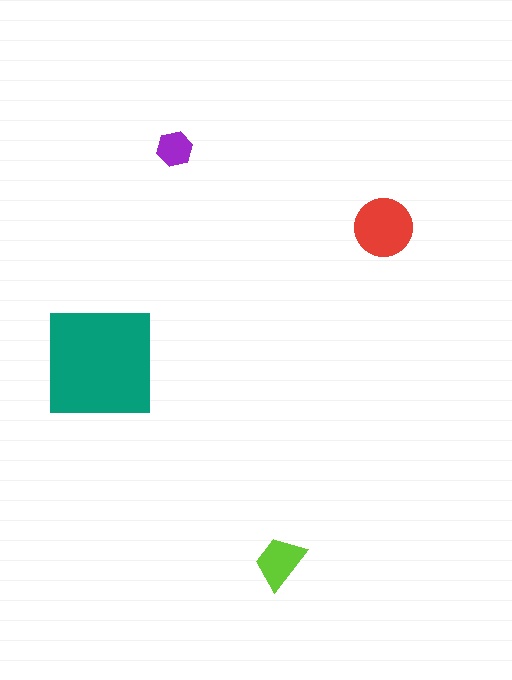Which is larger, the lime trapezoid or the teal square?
The teal square.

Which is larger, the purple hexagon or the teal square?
The teal square.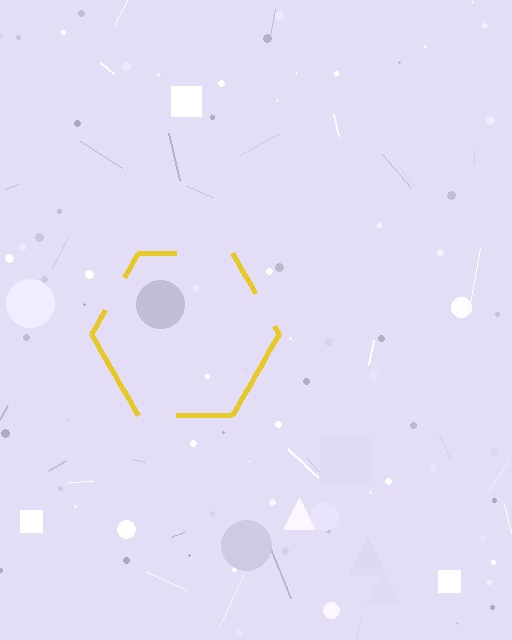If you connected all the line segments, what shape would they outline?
They would outline a hexagon.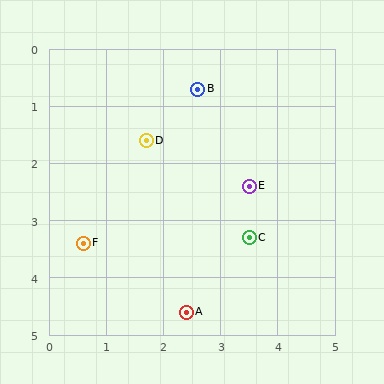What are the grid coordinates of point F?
Point F is at approximately (0.6, 3.4).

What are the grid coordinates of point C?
Point C is at approximately (3.5, 3.3).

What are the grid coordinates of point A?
Point A is at approximately (2.4, 4.6).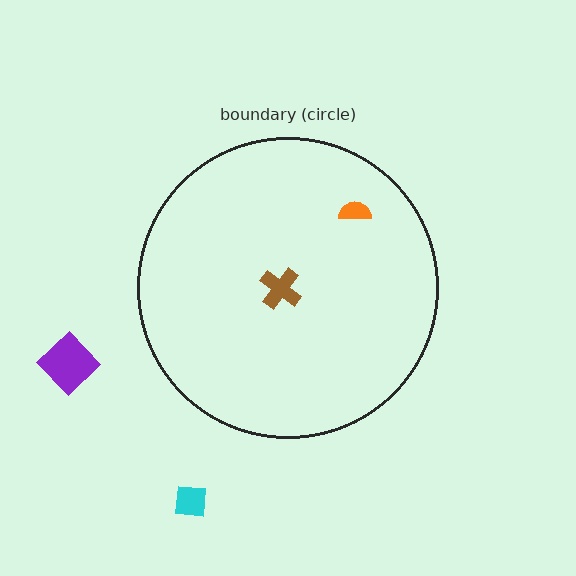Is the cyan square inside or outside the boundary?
Outside.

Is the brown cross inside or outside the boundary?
Inside.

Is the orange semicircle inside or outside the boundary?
Inside.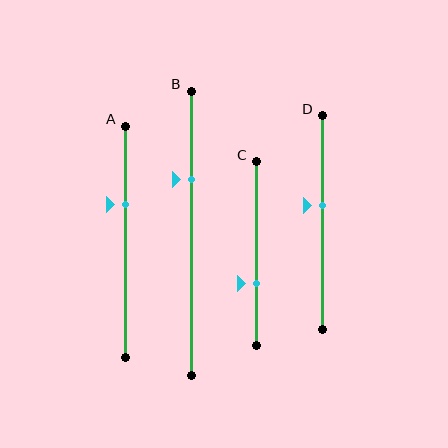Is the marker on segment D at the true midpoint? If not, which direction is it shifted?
No, the marker on segment D is shifted upward by about 8% of the segment length.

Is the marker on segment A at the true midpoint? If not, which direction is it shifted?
No, the marker on segment A is shifted upward by about 16% of the segment length.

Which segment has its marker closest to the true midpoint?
Segment D has its marker closest to the true midpoint.